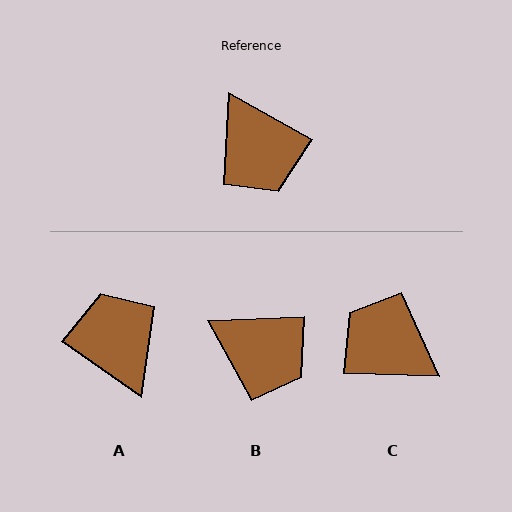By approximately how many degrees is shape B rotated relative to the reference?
Approximately 32 degrees counter-clockwise.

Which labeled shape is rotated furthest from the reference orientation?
A, about 174 degrees away.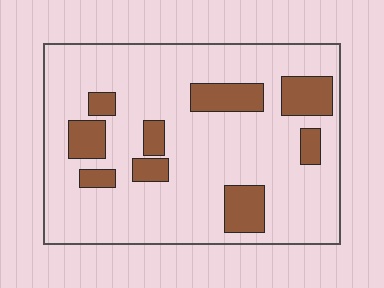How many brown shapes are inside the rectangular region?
9.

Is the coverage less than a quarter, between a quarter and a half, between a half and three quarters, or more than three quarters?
Less than a quarter.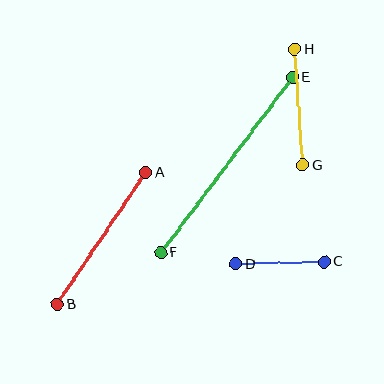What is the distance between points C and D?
The distance is approximately 89 pixels.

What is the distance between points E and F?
The distance is approximately 219 pixels.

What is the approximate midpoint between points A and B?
The midpoint is at approximately (102, 238) pixels.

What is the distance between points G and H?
The distance is approximately 116 pixels.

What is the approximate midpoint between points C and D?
The midpoint is at approximately (280, 263) pixels.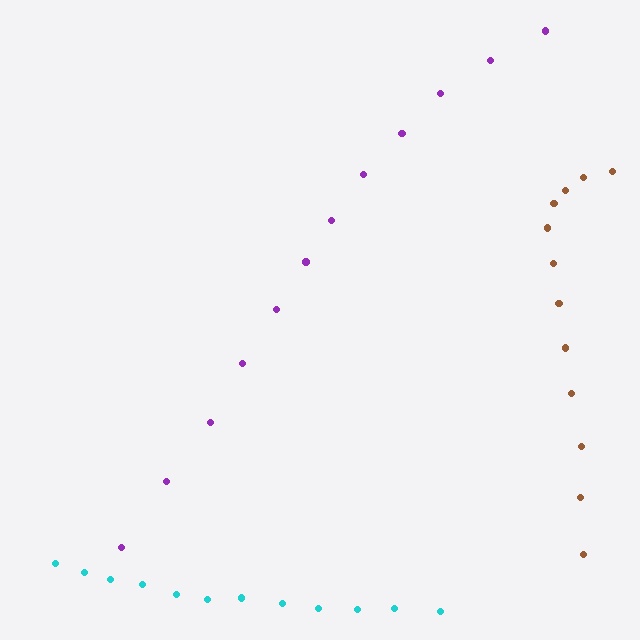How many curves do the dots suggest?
There are 3 distinct paths.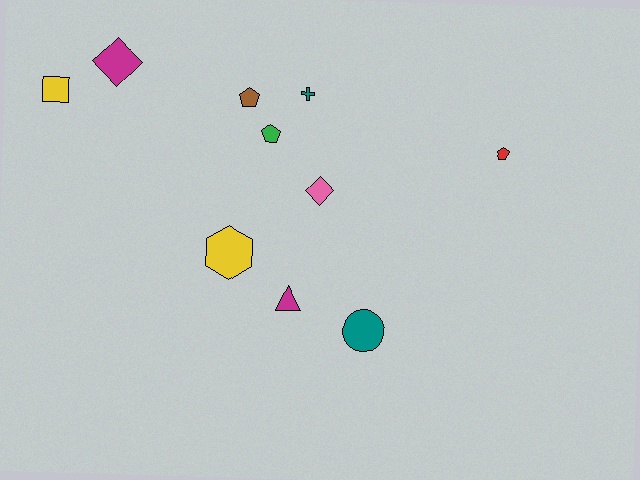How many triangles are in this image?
There is 1 triangle.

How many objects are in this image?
There are 10 objects.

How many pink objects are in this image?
There is 1 pink object.